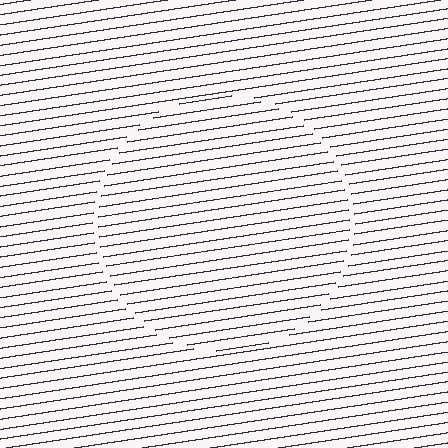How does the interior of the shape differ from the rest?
The interior of the shape contains the same grating, shifted by half a period — the contour is defined by the phase discontinuity where line-ends from the inner and outer gratings abut.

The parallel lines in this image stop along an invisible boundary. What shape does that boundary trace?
An illusory circle. The interior of the shape contains the same grating, shifted by half a period — the contour is defined by the phase discontinuity where line-ends from the inner and outer gratings abut.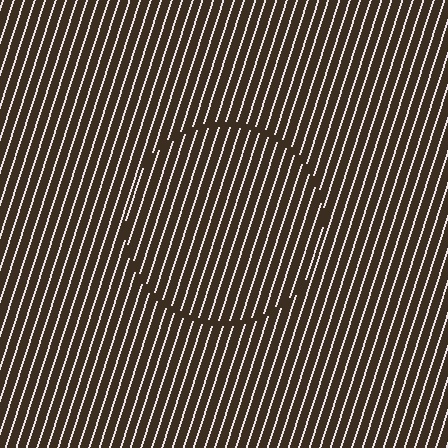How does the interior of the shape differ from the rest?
The interior of the shape contains the same grating, shifted by half a period — the contour is defined by the phase discontinuity where line-ends from the inner and outer gratings abut.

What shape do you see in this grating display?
An illusory circle. The interior of the shape contains the same grating, shifted by half a period — the contour is defined by the phase discontinuity where line-ends from the inner and outer gratings abut.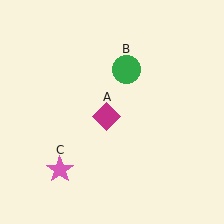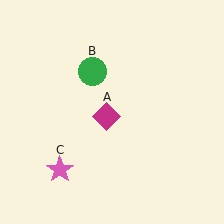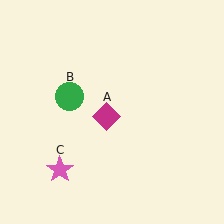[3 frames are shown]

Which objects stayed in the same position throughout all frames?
Magenta diamond (object A) and pink star (object C) remained stationary.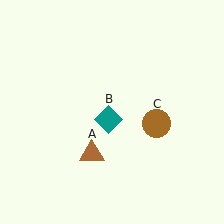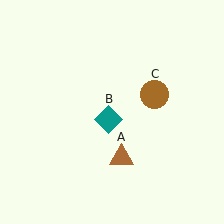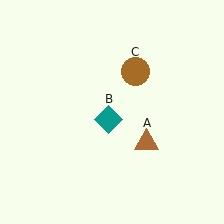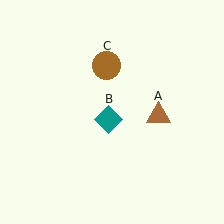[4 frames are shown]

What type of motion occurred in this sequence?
The brown triangle (object A), brown circle (object C) rotated counterclockwise around the center of the scene.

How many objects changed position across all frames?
2 objects changed position: brown triangle (object A), brown circle (object C).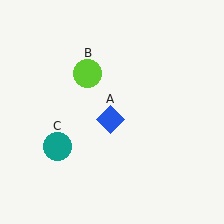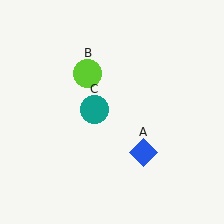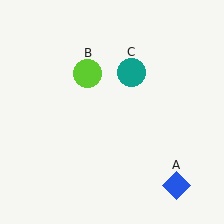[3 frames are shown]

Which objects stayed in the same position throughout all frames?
Lime circle (object B) remained stationary.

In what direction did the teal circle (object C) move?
The teal circle (object C) moved up and to the right.